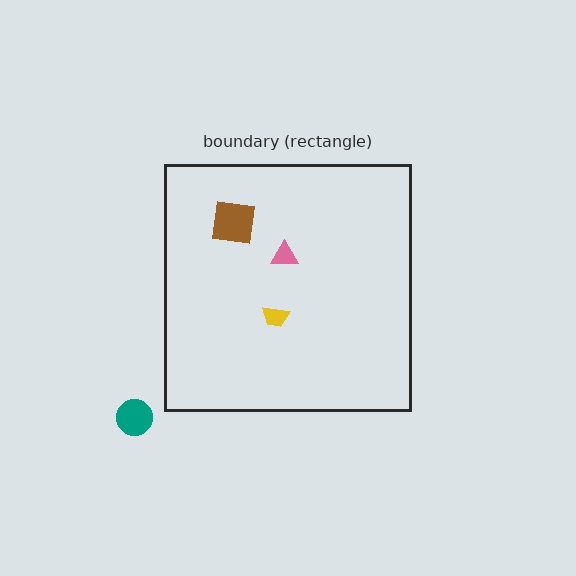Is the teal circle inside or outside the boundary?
Outside.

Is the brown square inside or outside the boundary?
Inside.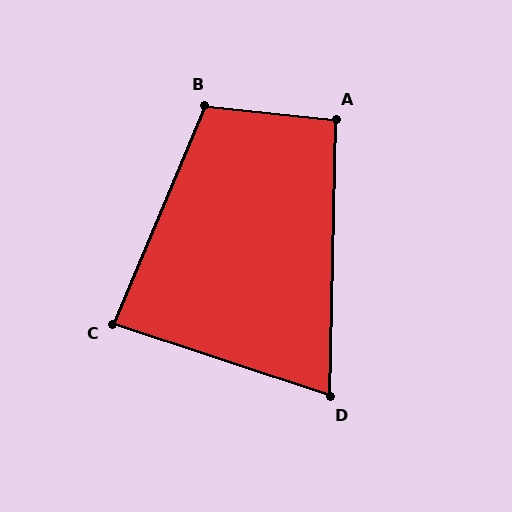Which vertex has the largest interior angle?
B, at approximately 107 degrees.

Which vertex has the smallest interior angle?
D, at approximately 73 degrees.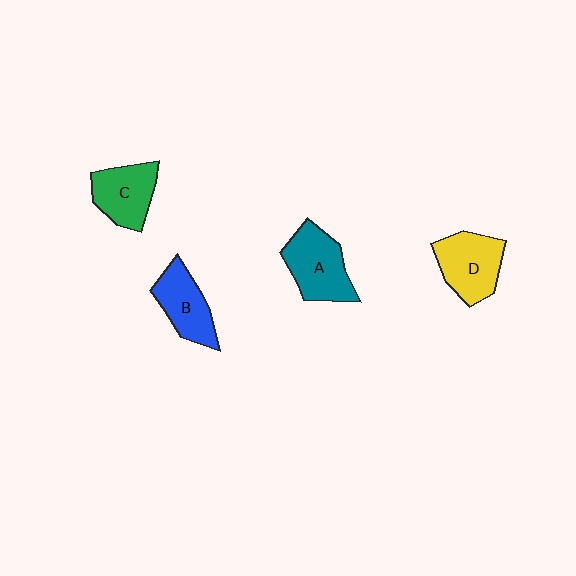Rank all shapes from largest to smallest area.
From largest to smallest: A (teal), D (yellow), C (green), B (blue).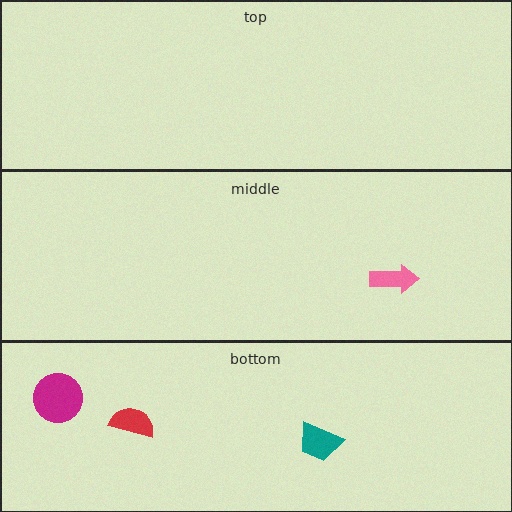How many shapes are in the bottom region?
3.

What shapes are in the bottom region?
The teal trapezoid, the magenta circle, the red semicircle.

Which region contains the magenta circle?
The bottom region.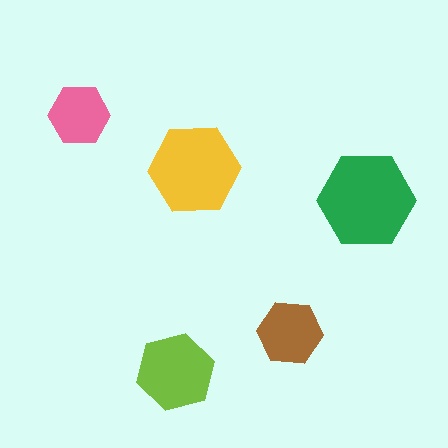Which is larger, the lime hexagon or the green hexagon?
The green one.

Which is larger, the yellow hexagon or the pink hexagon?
The yellow one.